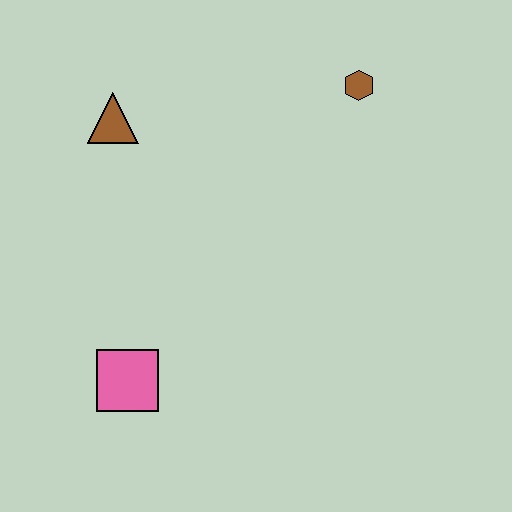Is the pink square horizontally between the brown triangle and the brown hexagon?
Yes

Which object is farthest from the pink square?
The brown hexagon is farthest from the pink square.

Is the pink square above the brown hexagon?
No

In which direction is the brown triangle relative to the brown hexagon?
The brown triangle is to the left of the brown hexagon.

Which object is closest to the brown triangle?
The brown hexagon is closest to the brown triangle.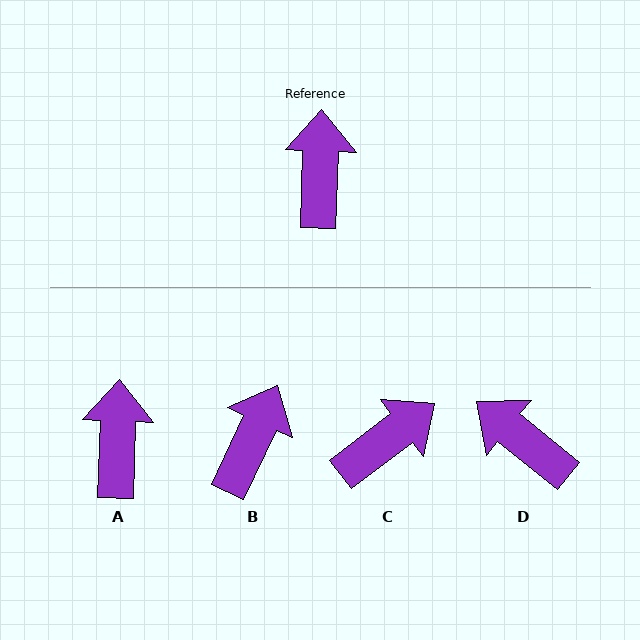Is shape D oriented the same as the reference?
No, it is off by about 53 degrees.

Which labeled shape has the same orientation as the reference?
A.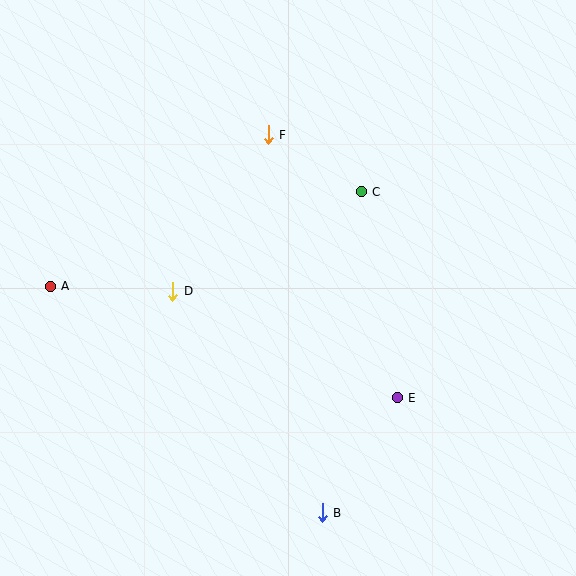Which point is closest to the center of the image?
Point D at (173, 291) is closest to the center.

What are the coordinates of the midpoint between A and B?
The midpoint between A and B is at (186, 399).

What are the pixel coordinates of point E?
Point E is at (397, 398).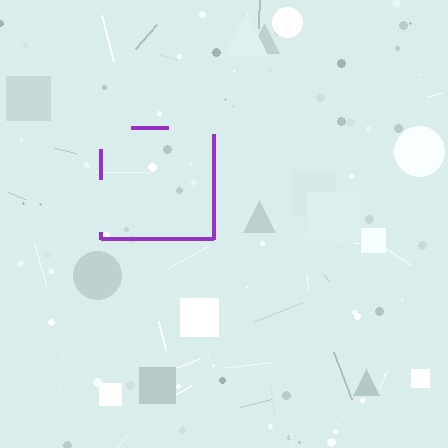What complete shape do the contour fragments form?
The contour fragments form a square.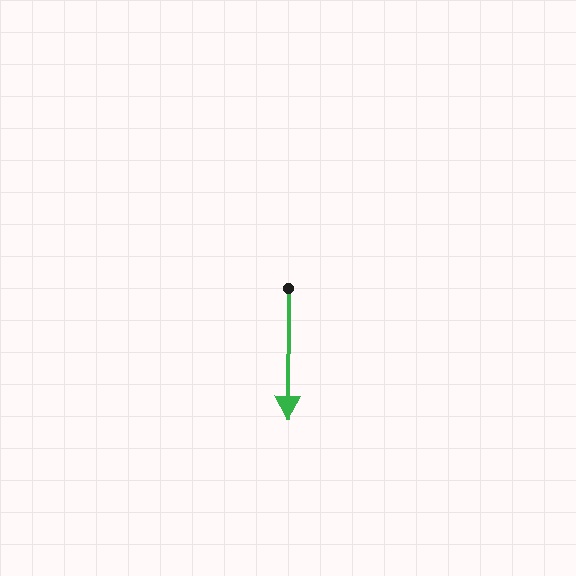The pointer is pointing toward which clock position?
Roughly 6 o'clock.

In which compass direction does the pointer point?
South.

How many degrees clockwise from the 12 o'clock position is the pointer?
Approximately 180 degrees.